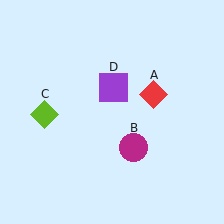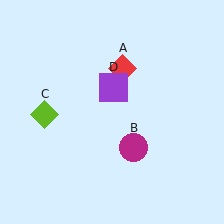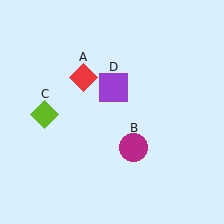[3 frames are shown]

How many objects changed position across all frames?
1 object changed position: red diamond (object A).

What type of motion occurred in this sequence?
The red diamond (object A) rotated counterclockwise around the center of the scene.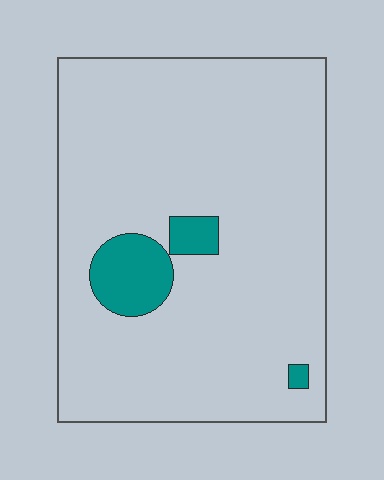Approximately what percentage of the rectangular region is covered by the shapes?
Approximately 10%.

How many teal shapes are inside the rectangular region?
3.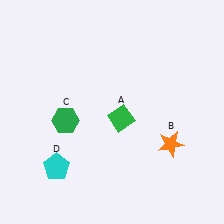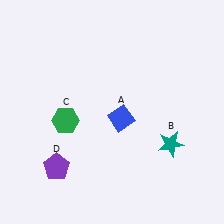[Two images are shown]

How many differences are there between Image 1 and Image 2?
There are 3 differences between the two images.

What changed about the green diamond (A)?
In Image 1, A is green. In Image 2, it changed to blue.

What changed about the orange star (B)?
In Image 1, B is orange. In Image 2, it changed to teal.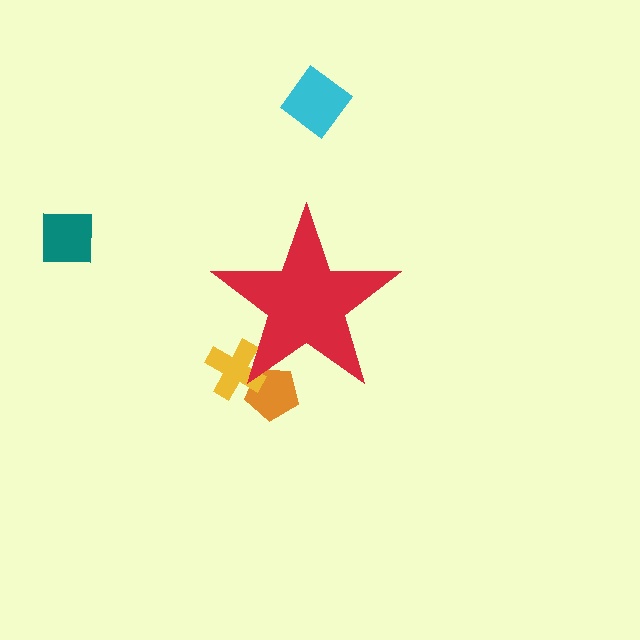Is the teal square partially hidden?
No, the teal square is fully visible.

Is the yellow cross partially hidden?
Yes, the yellow cross is partially hidden behind the red star.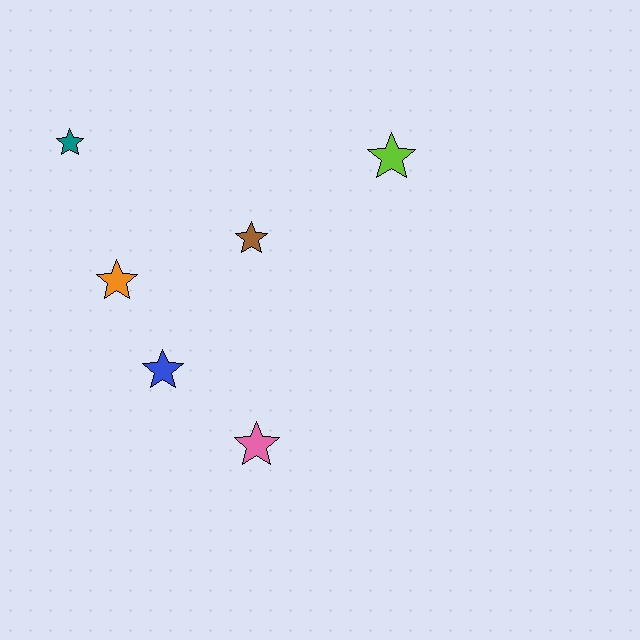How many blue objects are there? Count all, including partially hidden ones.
There is 1 blue object.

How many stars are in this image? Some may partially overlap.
There are 6 stars.